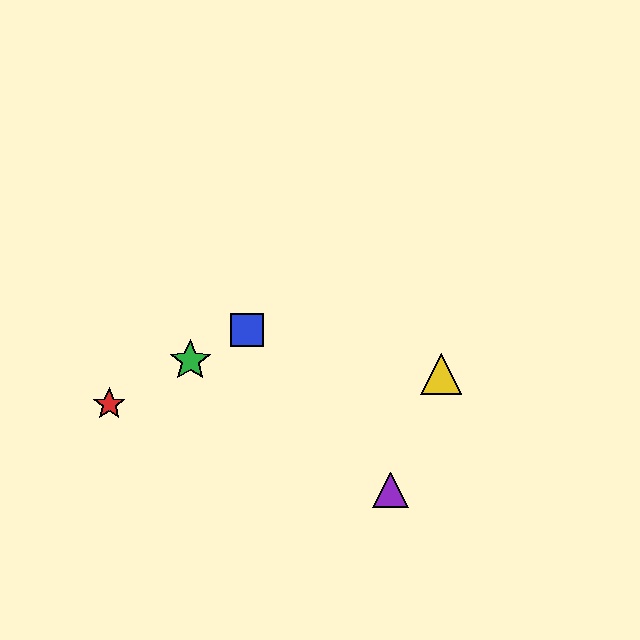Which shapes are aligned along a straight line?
The red star, the blue square, the green star are aligned along a straight line.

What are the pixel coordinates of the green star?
The green star is at (190, 361).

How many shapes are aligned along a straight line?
3 shapes (the red star, the blue square, the green star) are aligned along a straight line.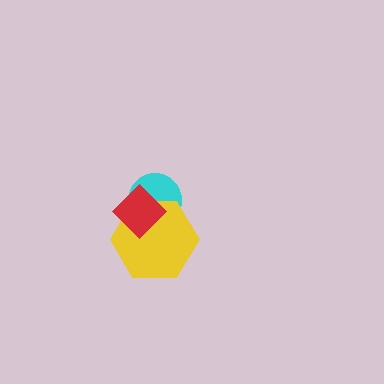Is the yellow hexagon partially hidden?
Yes, it is partially covered by another shape.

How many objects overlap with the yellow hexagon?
2 objects overlap with the yellow hexagon.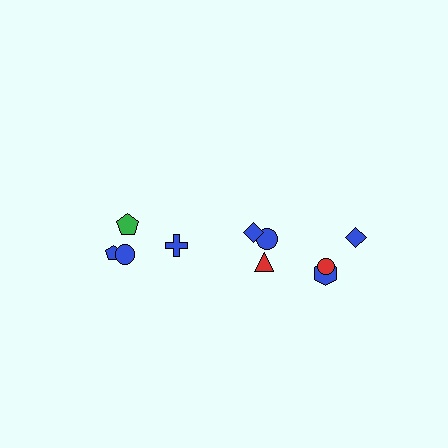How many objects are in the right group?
There are 6 objects.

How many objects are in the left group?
There are 4 objects.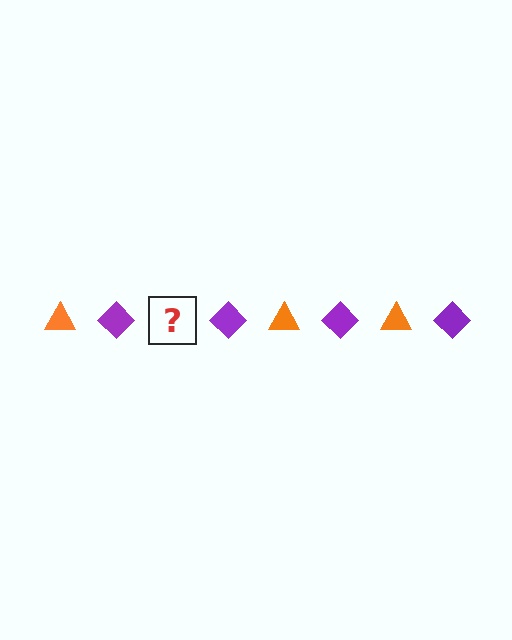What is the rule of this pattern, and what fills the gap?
The rule is that the pattern alternates between orange triangle and purple diamond. The gap should be filled with an orange triangle.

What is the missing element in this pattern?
The missing element is an orange triangle.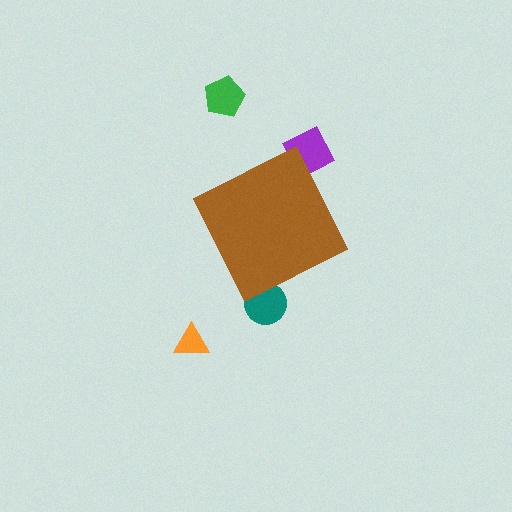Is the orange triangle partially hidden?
No, the orange triangle is fully visible.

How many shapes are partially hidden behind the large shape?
2 shapes are partially hidden.